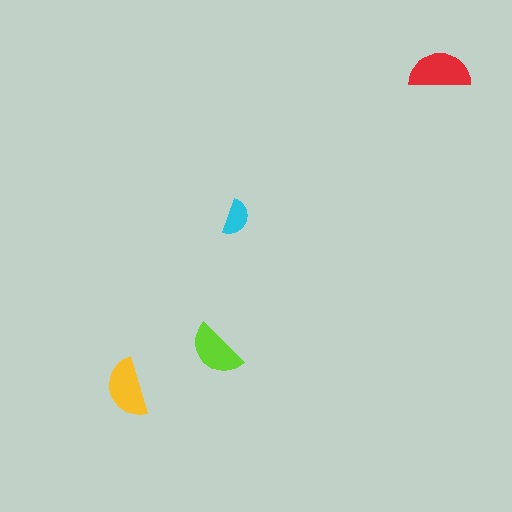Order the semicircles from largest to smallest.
the red one, the yellow one, the lime one, the cyan one.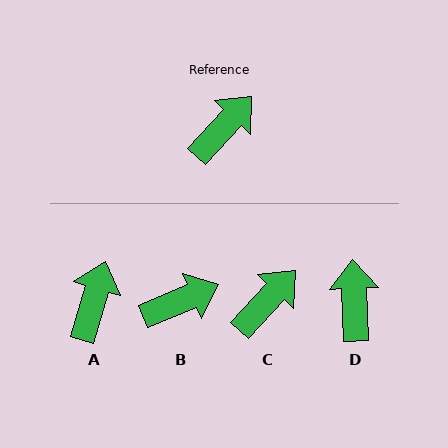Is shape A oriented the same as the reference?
No, it is off by about 26 degrees.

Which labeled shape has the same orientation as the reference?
C.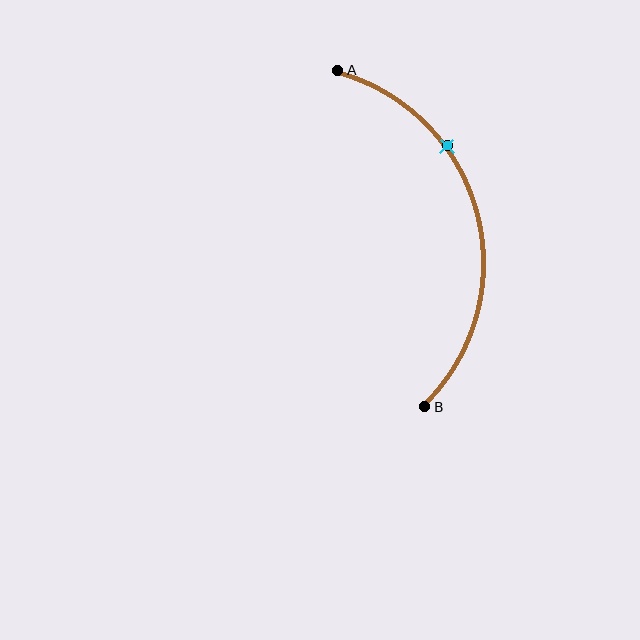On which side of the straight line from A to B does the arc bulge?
The arc bulges to the right of the straight line connecting A and B.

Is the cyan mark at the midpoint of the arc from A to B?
No. The cyan mark lies on the arc but is closer to endpoint A. The arc midpoint would be at the point on the curve equidistant along the arc from both A and B.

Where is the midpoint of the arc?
The arc midpoint is the point on the curve farthest from the straight line joining A and B. It sits to the right of that line.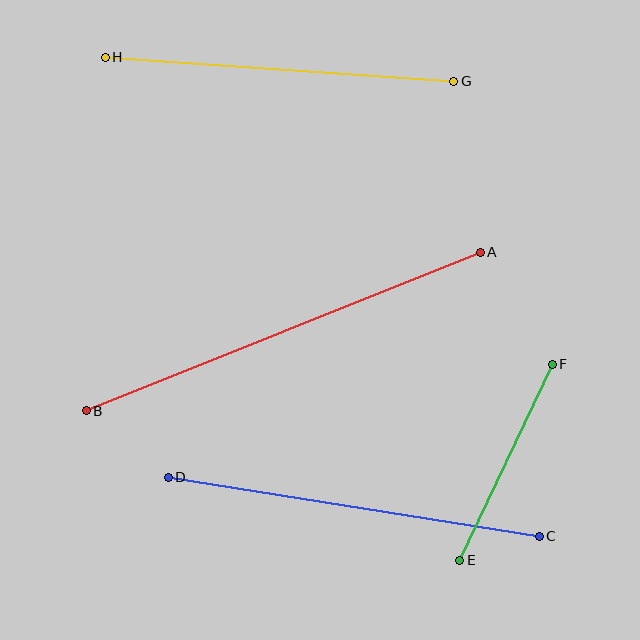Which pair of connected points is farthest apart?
Points A and B are farthest apart.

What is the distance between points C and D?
The distance is approximately 376 pixels.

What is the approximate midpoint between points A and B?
The midpoint is at approximately (283, 332) pixels.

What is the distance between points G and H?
The distance is approximately 349 pixels.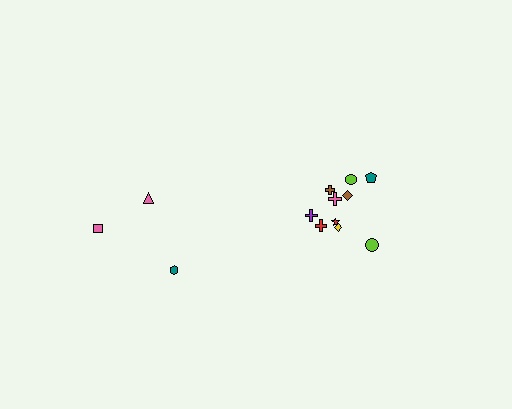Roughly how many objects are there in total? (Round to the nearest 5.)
Roughly 15 objects in total.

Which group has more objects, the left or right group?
The right group.